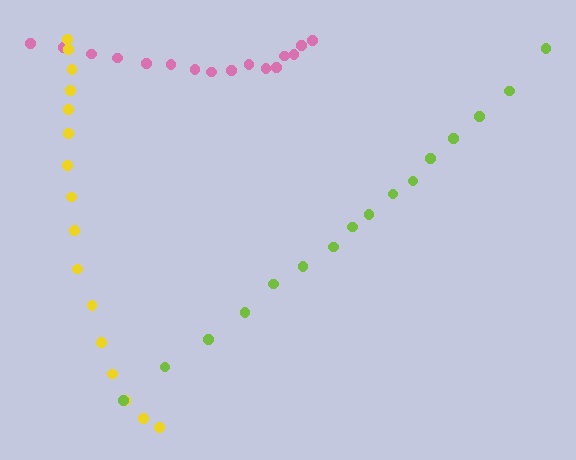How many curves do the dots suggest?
There are 3 distinct paths.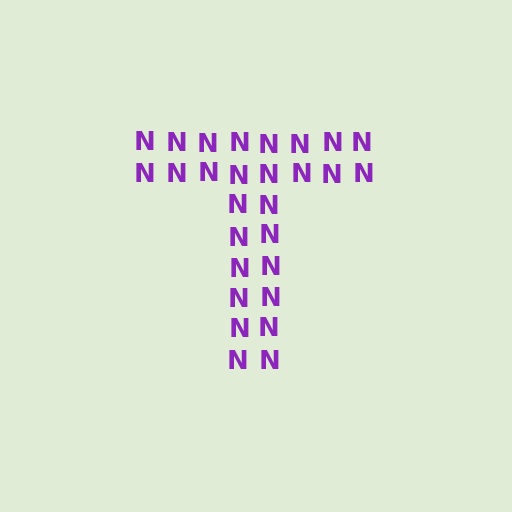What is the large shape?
The large shape is the letter T.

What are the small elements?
The small elements are letter N's.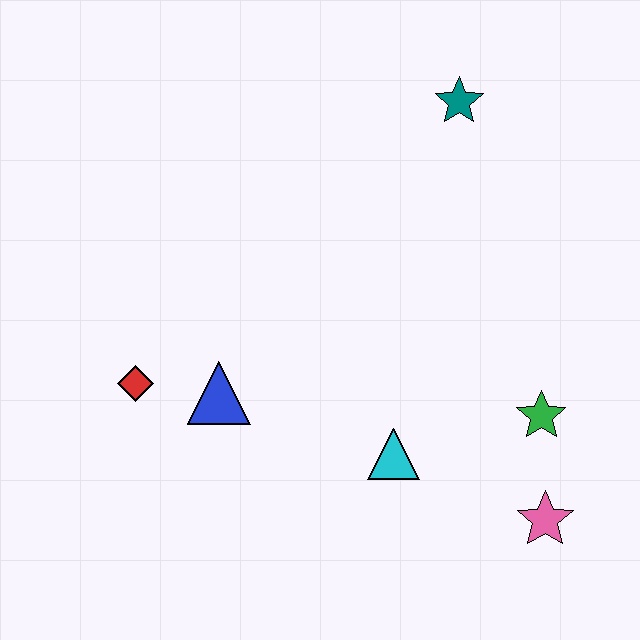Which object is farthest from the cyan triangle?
The teal star is farthest from the cyan triangle.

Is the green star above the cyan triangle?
Yes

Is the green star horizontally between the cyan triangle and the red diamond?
No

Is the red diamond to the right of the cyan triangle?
No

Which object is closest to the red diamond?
The blue triangle is closest to the red diamond.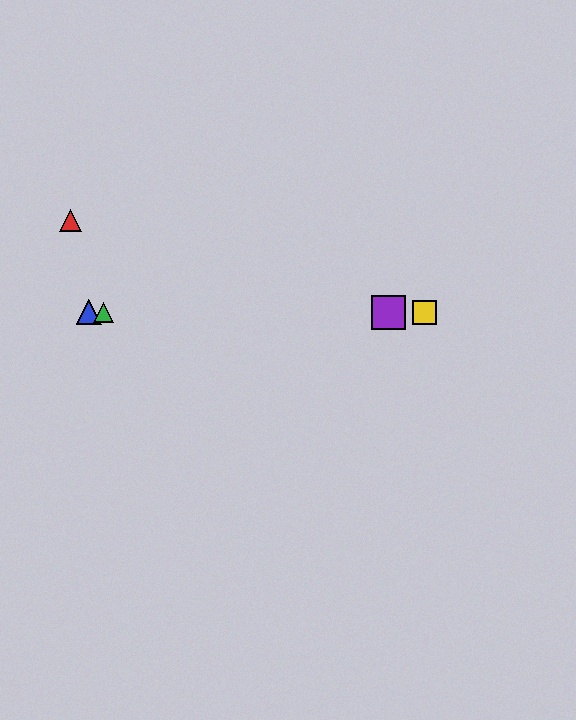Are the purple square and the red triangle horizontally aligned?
No, the purple square is at y≈312 and the red triangle is at y≈220.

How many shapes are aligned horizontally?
4 shapes (the blue triangle, the green triangle, the yellow square, the purple square) are aligned horizontally.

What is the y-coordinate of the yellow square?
The yellow square is at y≈312.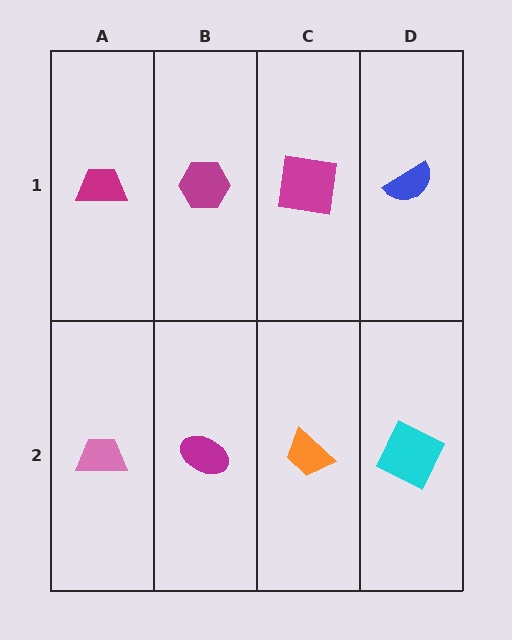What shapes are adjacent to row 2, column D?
A blue semicircle (row 1, column D), an orange trapezoid (row 2, column C).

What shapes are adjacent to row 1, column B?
A magenta ellipse (row 2, column B), a magenta trapezoid (row 1, column A), a magenta square (row 1, column C).